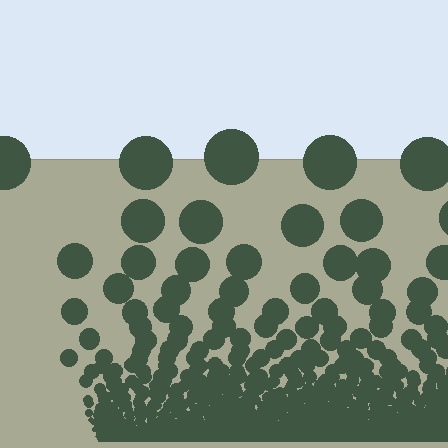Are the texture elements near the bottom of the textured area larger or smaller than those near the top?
Smaller. The gradient is inverted — elements near the bottom are smaller and denser.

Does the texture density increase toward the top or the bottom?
Density increases toward the bottom.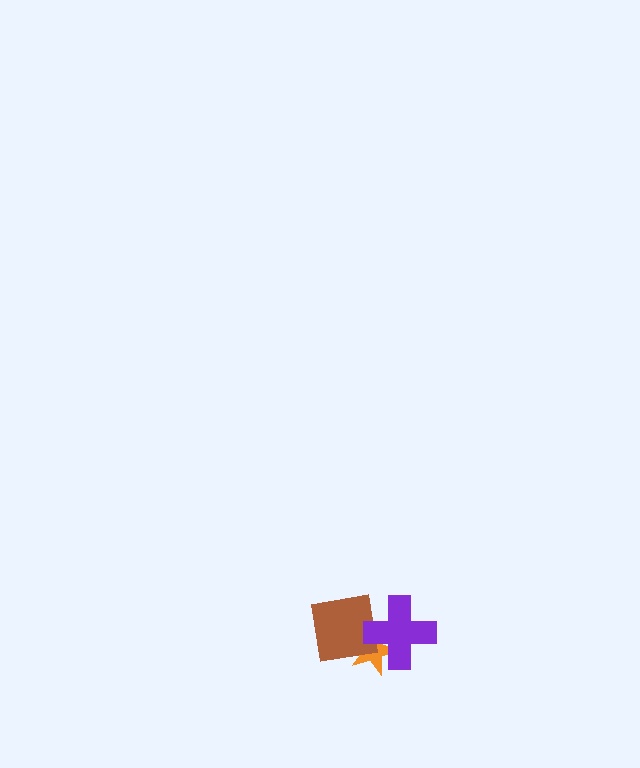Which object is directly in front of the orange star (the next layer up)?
The brown square is directly in front of the orange star.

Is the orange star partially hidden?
Yes, it is partially covered by another shape.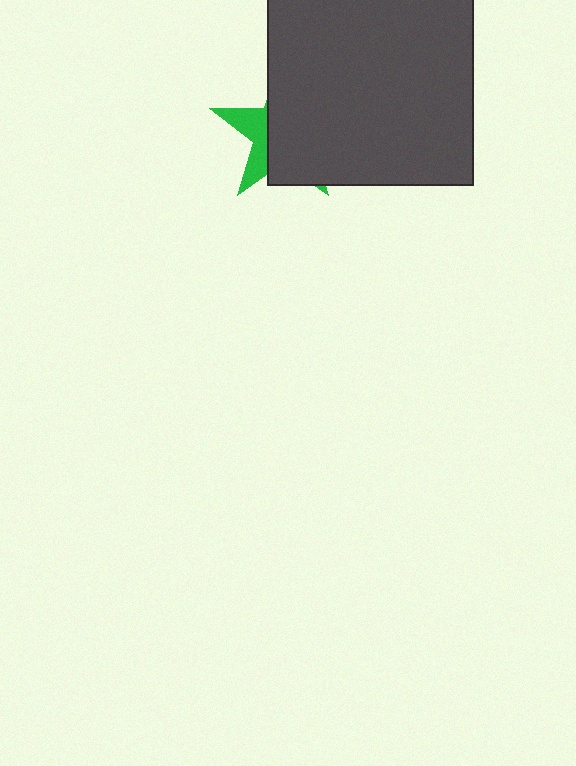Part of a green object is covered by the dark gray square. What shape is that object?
It is a star.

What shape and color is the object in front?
The object in front is a dark gray square.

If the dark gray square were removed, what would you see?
You would see the complete green star.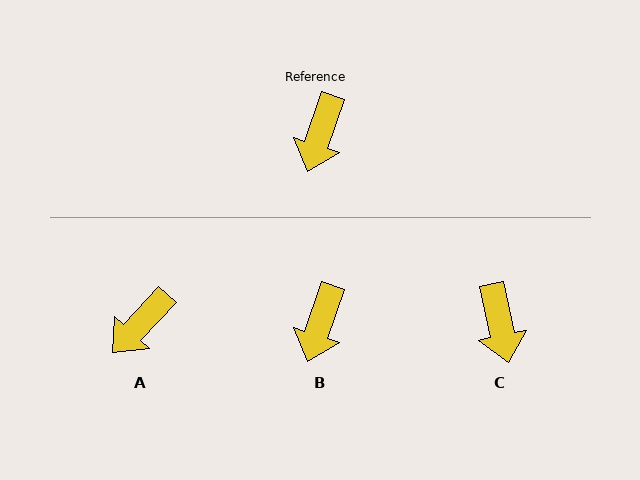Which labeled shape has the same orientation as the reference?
B.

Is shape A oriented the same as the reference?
No, it is off by about 24 degrees.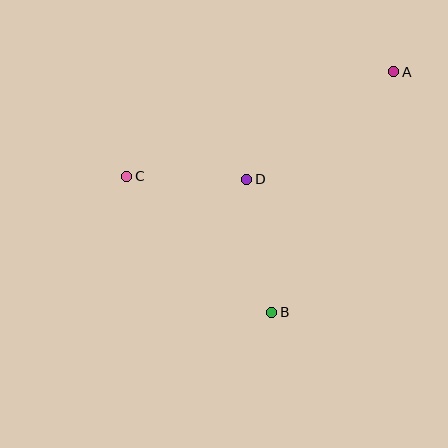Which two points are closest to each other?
Points C and D are closest to each other.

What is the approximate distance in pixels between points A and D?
The distance between A and D is approximately 182 pixels.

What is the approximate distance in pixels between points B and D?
The distance between B and D is approximately 135 pixels.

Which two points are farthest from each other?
Points A and C are farthest from each other.